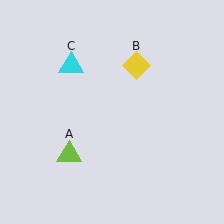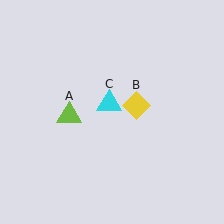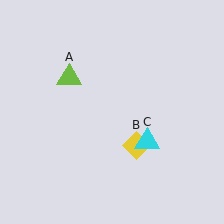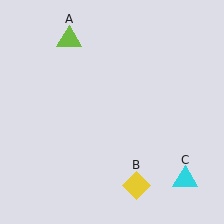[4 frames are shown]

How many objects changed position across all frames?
3 objects changed position: lime triangle (object A), yellow diamond (object B), cyan triangle (object C).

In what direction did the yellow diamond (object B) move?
The yellow diamond (object B) moved down.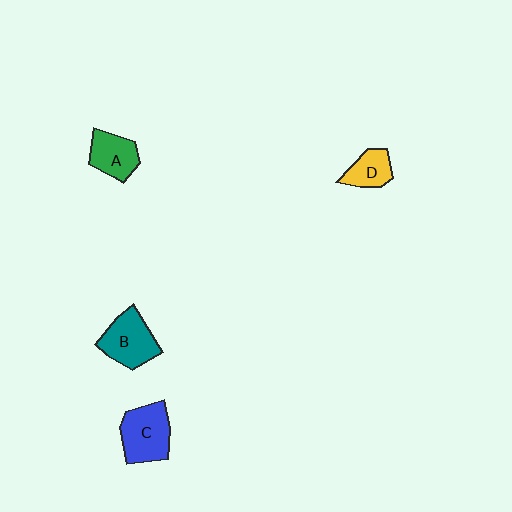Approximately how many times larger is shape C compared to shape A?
Approximately 1.4 times.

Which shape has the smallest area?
Shape D (yellow).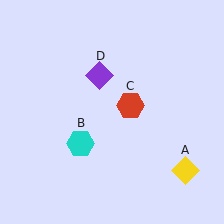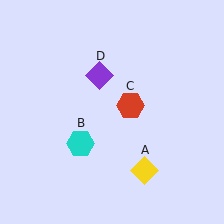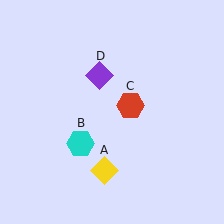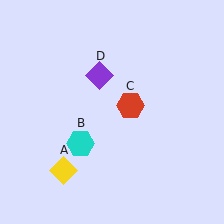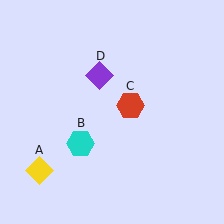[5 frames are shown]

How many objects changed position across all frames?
1 object changed position: yellow diamond (object A).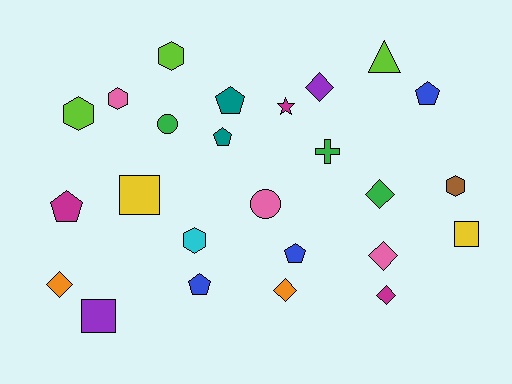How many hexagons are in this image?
There are 5 hexagons.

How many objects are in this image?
There are 25 objects.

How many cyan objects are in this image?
There is 1 cyan object.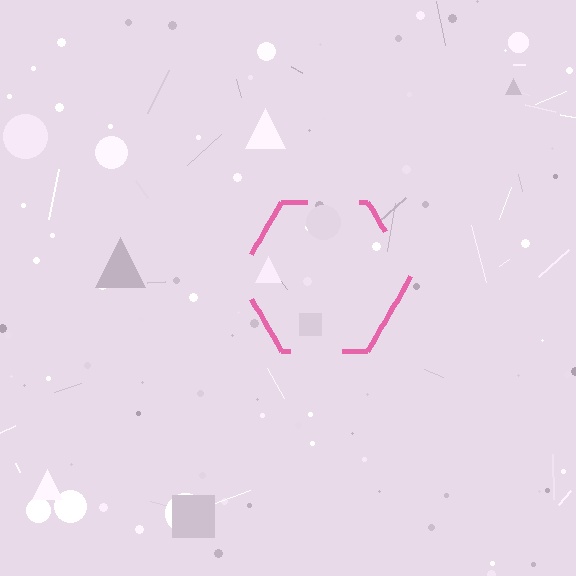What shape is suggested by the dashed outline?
The dashed outline suggests a hexagon.